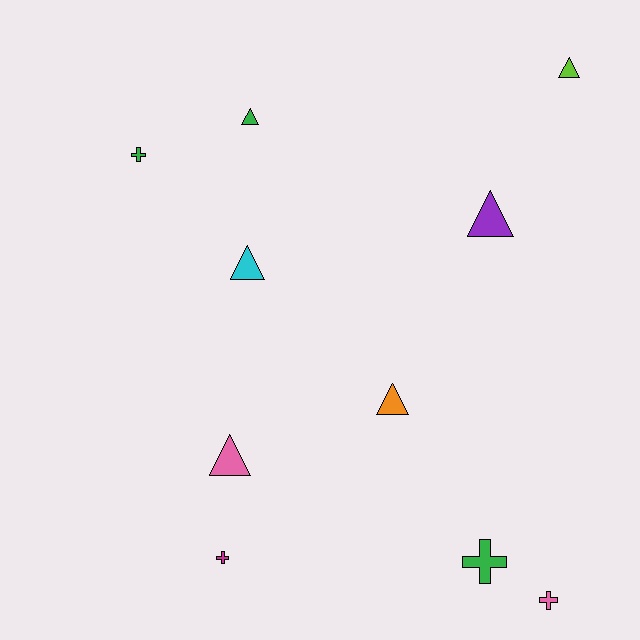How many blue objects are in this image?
There are no blue objects.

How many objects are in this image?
There are 10 objects.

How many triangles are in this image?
There are 6 triangles.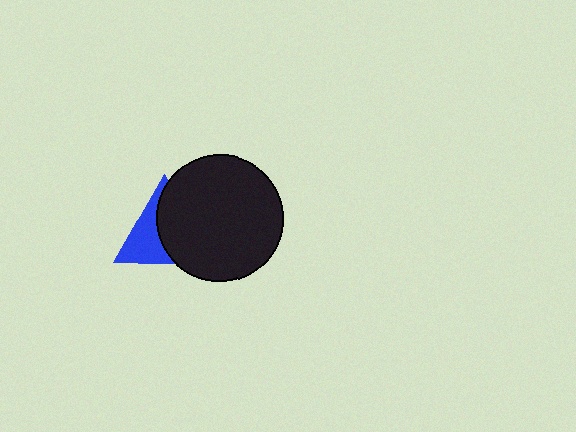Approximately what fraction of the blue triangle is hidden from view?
Roughly 56% of the blue triangle is hidden behind the black circle.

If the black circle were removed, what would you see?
You would see the complete blue triangle.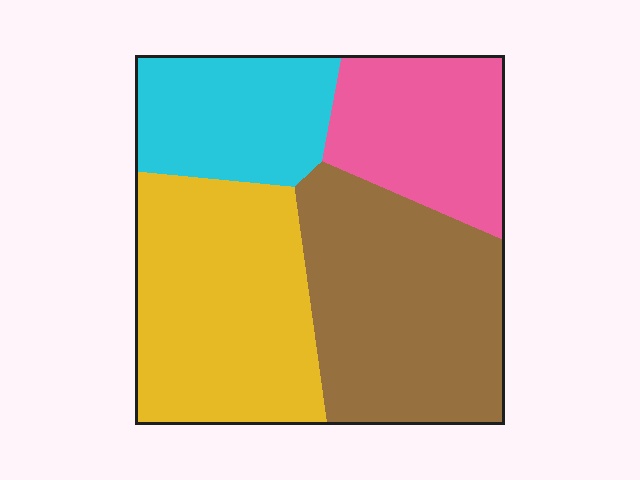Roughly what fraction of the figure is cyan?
Cyan takes up about one sixth (1/6) of the figure.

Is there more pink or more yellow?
Yellow.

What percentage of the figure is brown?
Brown covers about 30% of the figure.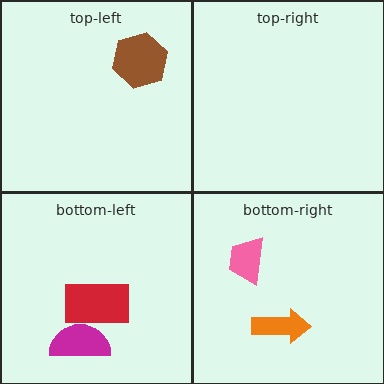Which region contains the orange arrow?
The bottom-right region.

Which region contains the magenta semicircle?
The bottom-left region.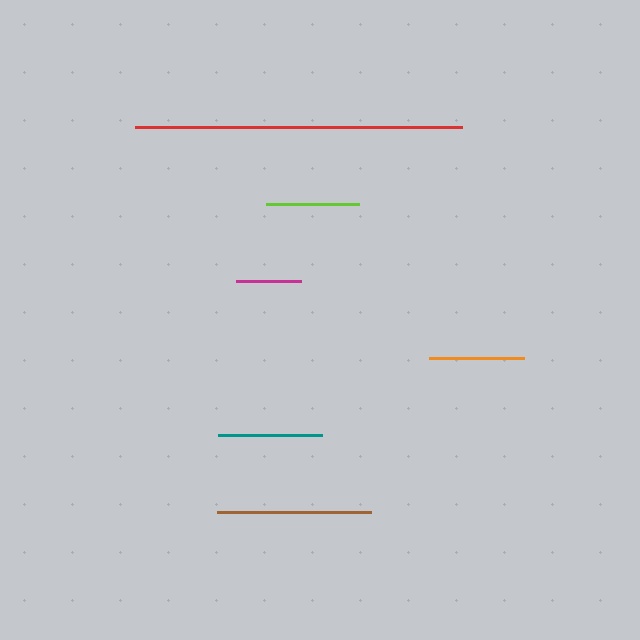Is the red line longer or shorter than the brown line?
The red line is longer than the brown line.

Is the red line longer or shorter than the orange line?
The red line is longer than the orange line.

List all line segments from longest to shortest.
From longest to shortest: red, brown, teal, orange, lime, magenta.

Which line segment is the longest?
The red line is the longest at approximately 327 pixels.